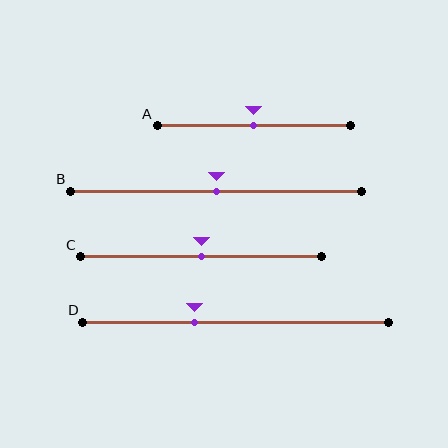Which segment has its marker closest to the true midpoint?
Segment A has its marker closest to the true midpoint.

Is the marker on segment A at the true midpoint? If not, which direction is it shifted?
Yes, the marker on segment A is at the true midpoint.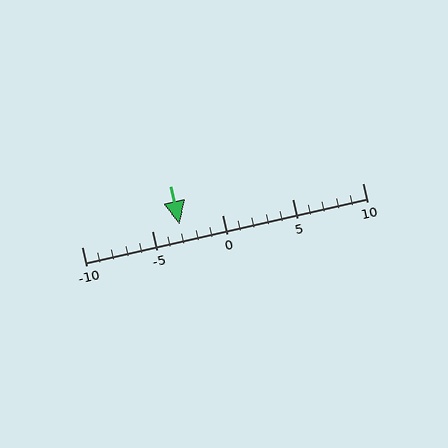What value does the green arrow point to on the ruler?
The green arrow points to approximately -3.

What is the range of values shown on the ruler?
The ruler shows values from -10 to 10.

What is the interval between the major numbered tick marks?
The major tick marks are spaced 5 units apart.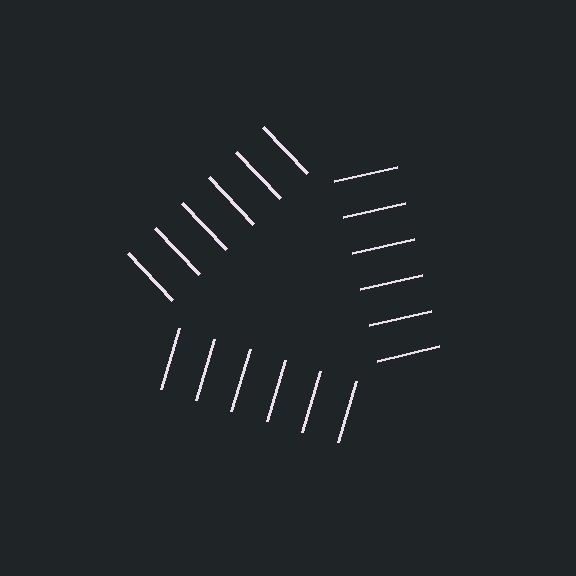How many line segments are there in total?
18 — 6 along each of the 3 edges.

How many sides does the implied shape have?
3 sides — the line-ends trace a triangle.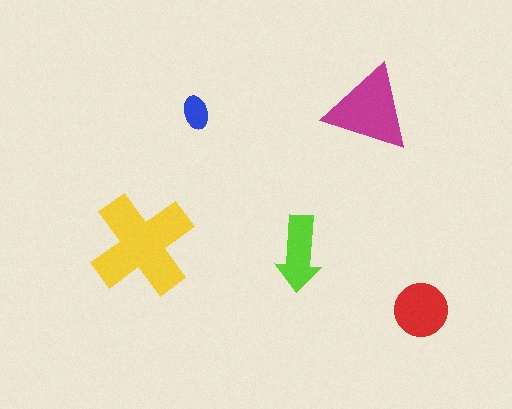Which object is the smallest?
The blue ellipse.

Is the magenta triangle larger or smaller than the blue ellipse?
Larger.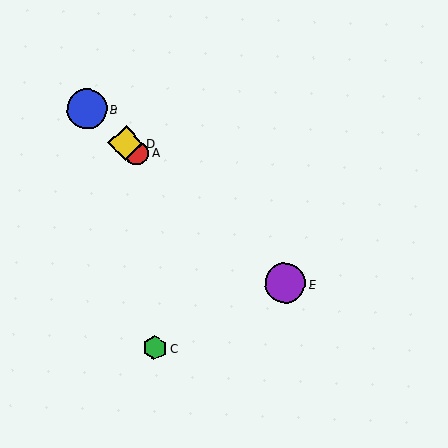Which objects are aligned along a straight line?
Objects A, B, D, E are aligned along a straight line.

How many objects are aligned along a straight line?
4 objects (A, B, D, E) are aligned along a straight line.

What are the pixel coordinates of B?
Object B is at (87, 109).